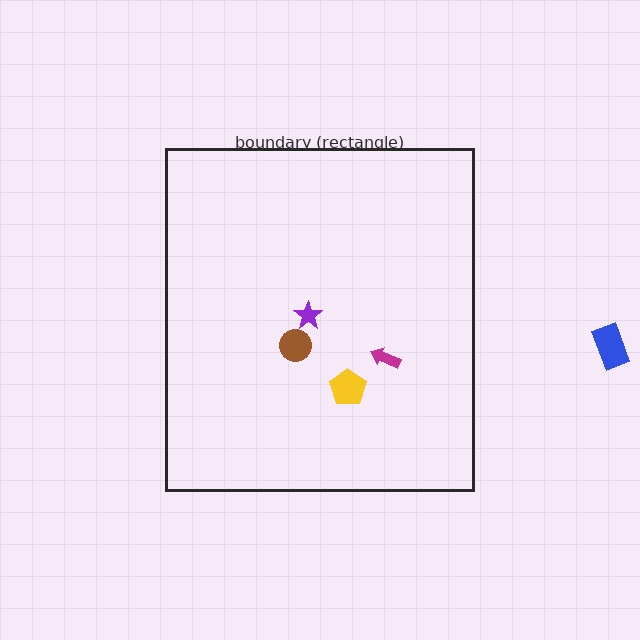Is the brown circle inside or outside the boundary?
Inside.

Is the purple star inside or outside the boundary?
Inside.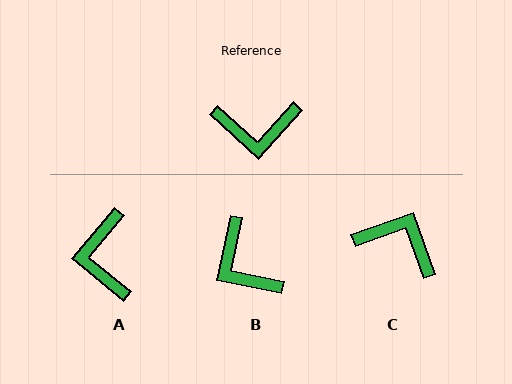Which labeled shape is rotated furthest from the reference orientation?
C, about 152 degrees away.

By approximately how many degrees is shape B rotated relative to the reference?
Approximately 59 degrees clockwise.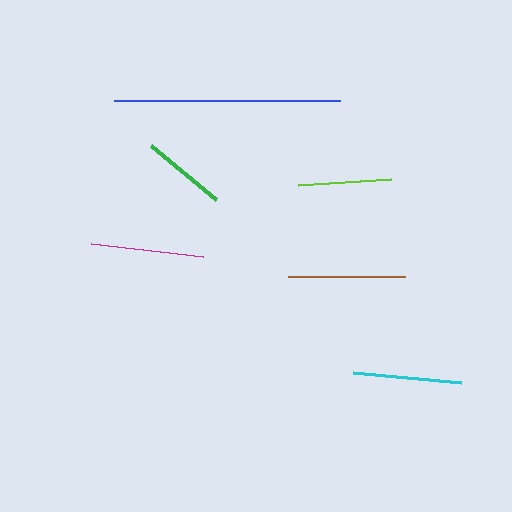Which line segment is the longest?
The blue line is the longest at approximately 226 pixels.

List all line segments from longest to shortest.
From longest to shortest: blue, brown, magenta, cyan, lime, green.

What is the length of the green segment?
The green segment is approximately 85 pixels long.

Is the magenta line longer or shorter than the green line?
The magenta line is longer than the green line.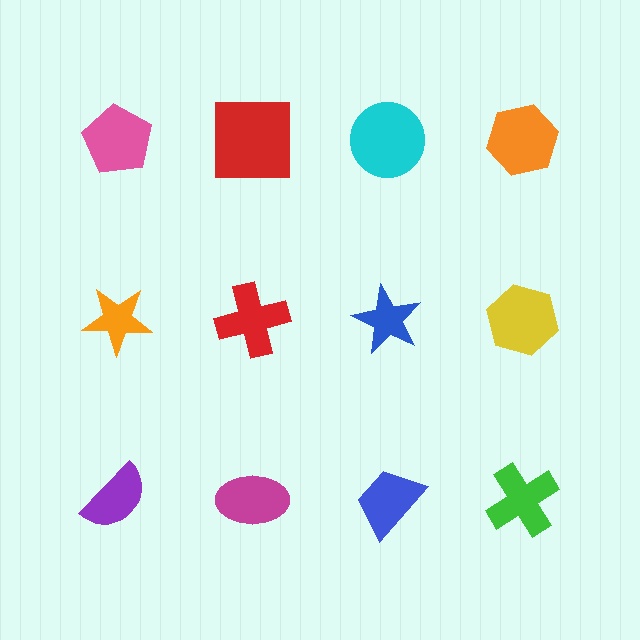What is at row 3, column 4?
A green cross.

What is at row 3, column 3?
A blue trapezoid.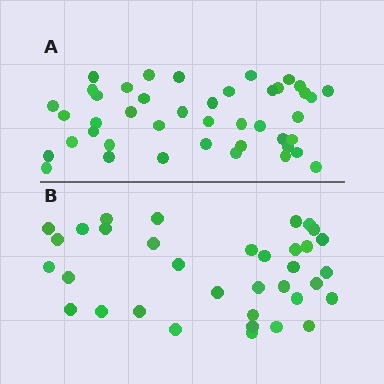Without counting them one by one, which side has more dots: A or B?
Region A (the top region) has more dots.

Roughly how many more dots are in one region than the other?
Region A has roughly 8 or so more dots than region B.